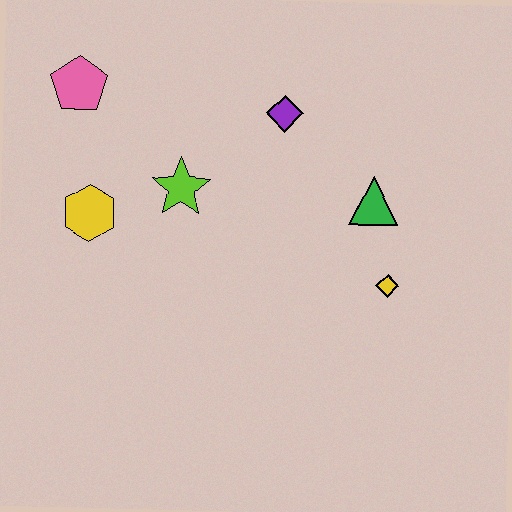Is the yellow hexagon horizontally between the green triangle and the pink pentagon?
Yes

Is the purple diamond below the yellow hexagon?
No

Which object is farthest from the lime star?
The yellow diamond is farthest from the lime star.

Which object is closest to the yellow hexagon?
The lime star is closest to the yellow hexagon.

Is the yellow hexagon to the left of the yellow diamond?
Yes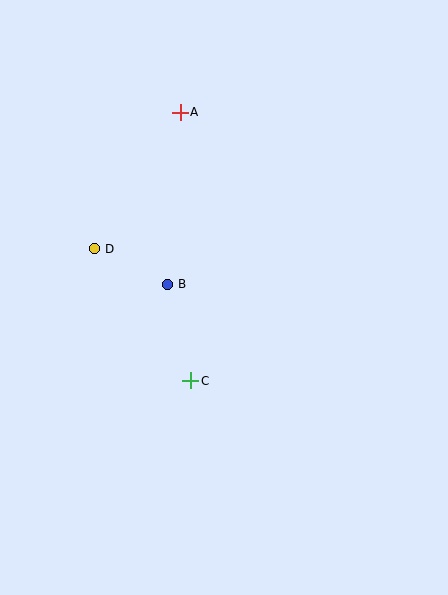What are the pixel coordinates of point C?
Point C is at (191, 381).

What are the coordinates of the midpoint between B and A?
The midpoint between B and A is at (174, 198).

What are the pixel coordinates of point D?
Point D is at (95, 249).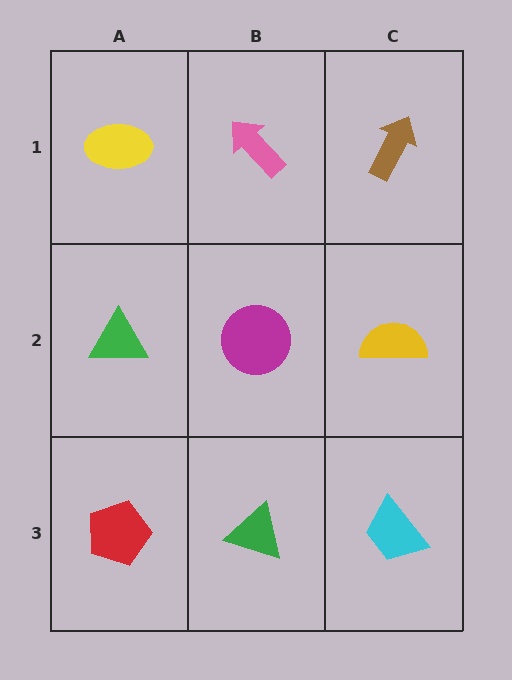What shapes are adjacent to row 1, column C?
A yellow semicircle (row 2, column C), a pink arrow (row 1, column B).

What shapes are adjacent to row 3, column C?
A yellow semicircle (row 2, column C), a green triangle (row 3, column B).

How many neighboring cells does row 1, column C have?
2.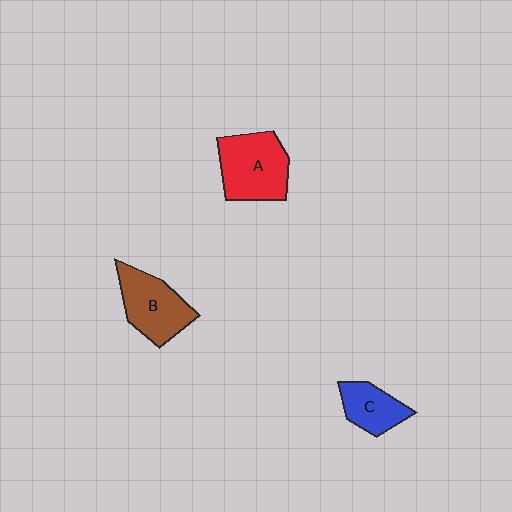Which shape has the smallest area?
Shape C (blue).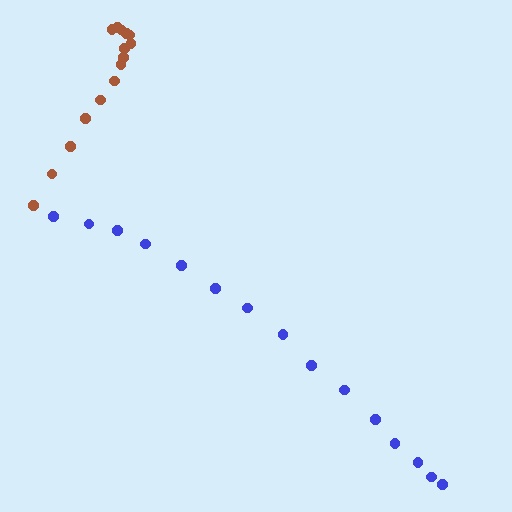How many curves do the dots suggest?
There are 2 distinct paths.